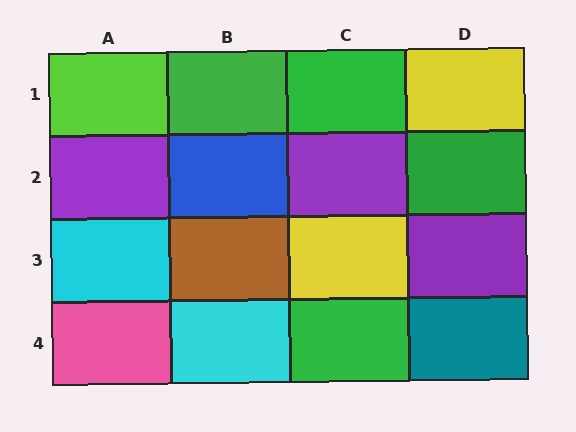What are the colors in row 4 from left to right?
Pink, cyan, green, teal.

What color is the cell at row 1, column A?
Lime.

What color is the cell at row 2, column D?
Green.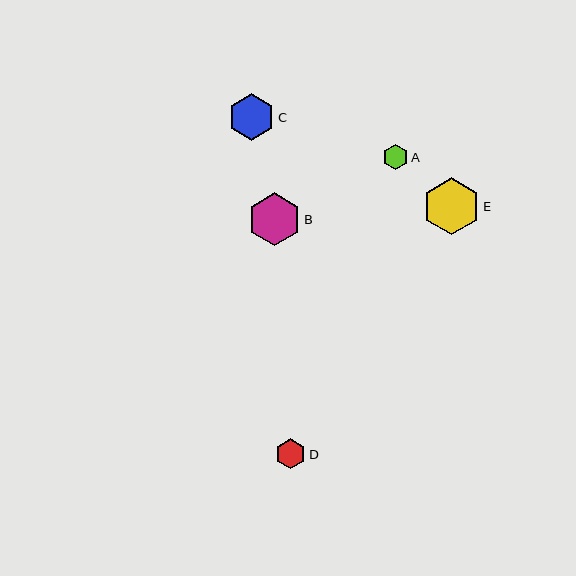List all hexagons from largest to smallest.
From largest to smallest: E, B, C, D, A.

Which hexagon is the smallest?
Hexagon A is the smallest with a size of approximately 25 pixels.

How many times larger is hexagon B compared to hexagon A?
Hexagon B is approximately 2.1 times the size of hexagon A.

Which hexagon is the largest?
Hexagon E is the largest with a size of approximately 57 pixels.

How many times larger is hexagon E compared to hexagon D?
Hexagon E is approximately 1.9 times the size of hexagon D.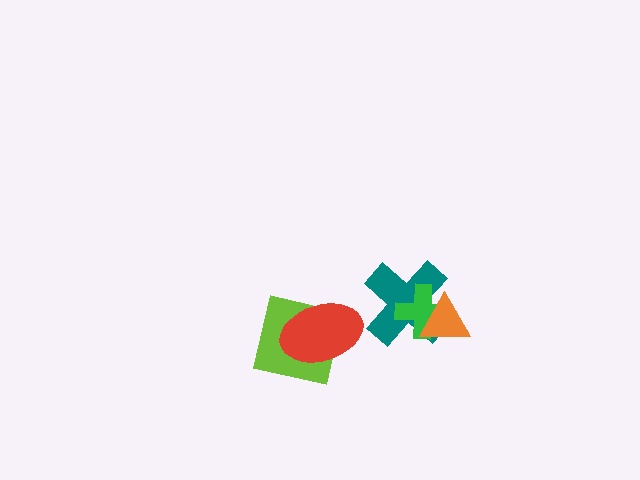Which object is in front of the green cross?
The orange triangle is in front of the green cross.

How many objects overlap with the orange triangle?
2 objects overlap with the orange triangle.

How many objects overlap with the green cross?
2 objects overlap with the green cross.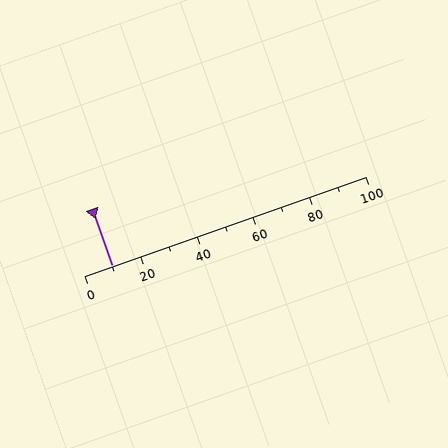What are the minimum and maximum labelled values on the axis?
The axis runs from 0 to 100.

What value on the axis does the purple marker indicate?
The marker indicates approximately 10.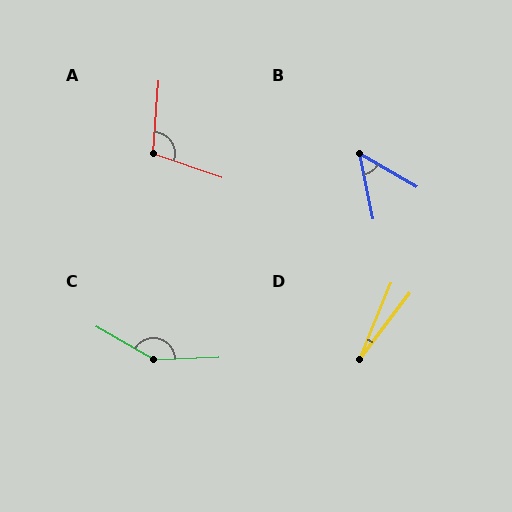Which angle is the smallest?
D, at approximately 15 degrees.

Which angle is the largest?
C, at approximately 148 degrees.